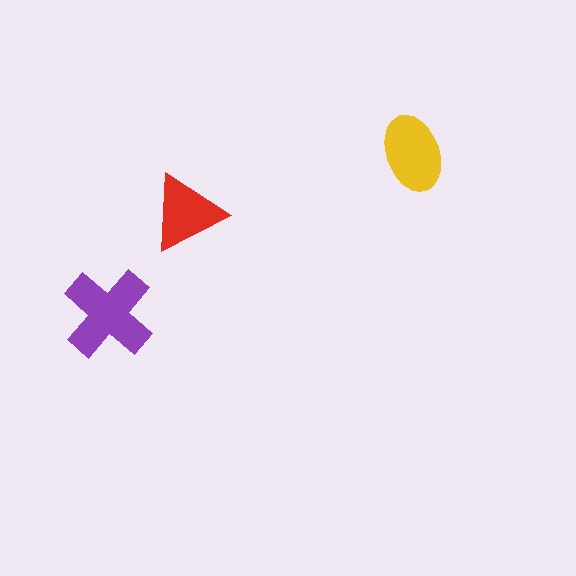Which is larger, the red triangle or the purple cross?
The purple cross.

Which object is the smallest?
The red triangle.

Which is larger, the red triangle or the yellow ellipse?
The yellow ellipse.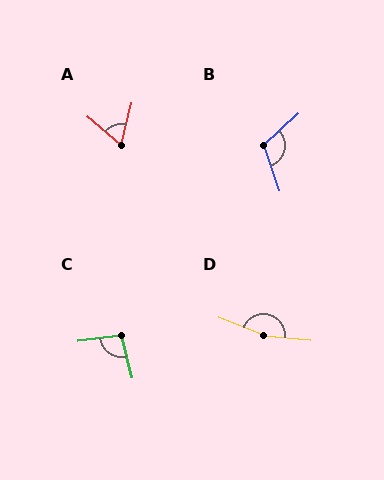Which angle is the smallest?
A, at approximately 63 degrees.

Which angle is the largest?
D, at approximately 164 degrees.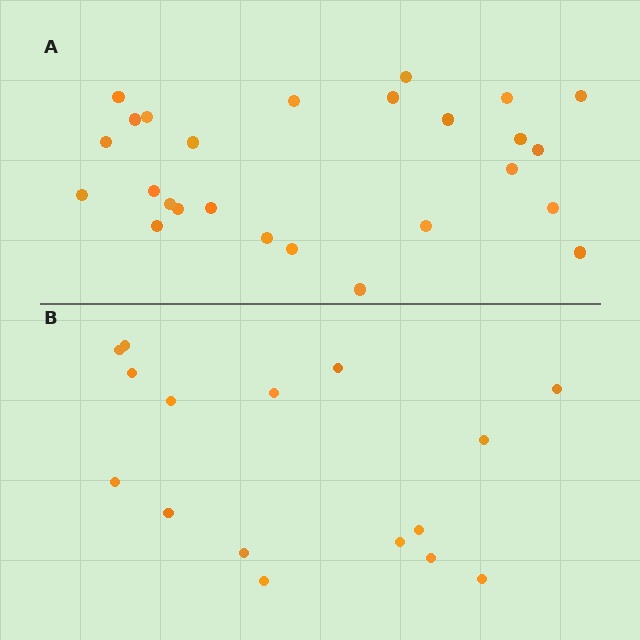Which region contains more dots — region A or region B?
Region A (the top region) has more dots.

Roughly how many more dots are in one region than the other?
Region A has roughly 10 or so more dots than region B.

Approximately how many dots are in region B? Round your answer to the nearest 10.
About 20 dots. (The exact count is 16, which rounds to 20.)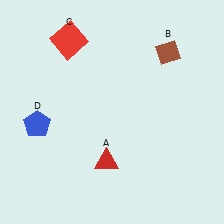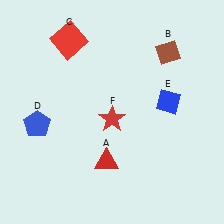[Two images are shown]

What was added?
A blue diamond (E), a red star (F) were added in Image 2.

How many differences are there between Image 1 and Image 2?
There are 2 differences between the two images.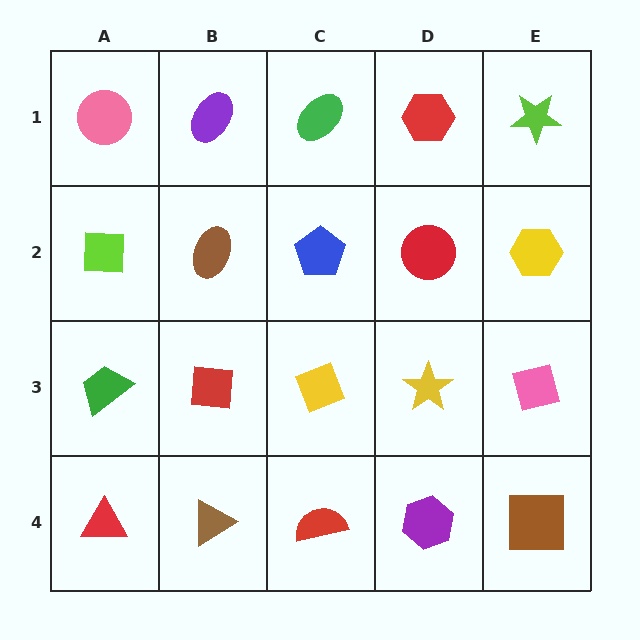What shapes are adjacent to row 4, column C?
A yellow diamond (row 3, column C), a brown triangle (row 4, column B), a purple hexagon (row 4, column D).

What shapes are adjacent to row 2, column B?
A purple ellipse (row 1, column B), a red square (row 3, column B), a lime square (row 2, column A), a blue pentagon (row 2, column C).